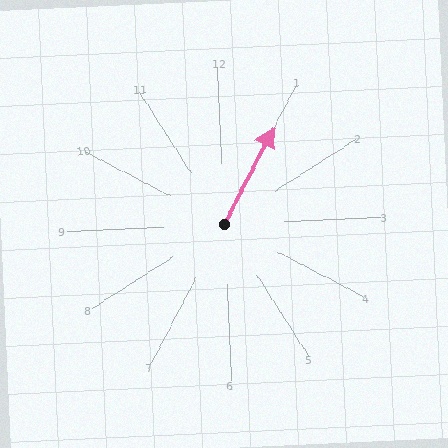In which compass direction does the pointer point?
Northeast.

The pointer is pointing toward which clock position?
Roughly 1 o'clock.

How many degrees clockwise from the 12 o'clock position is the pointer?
Approximately 30 degrees.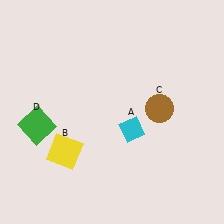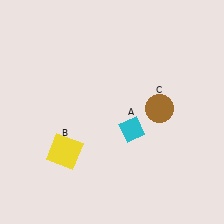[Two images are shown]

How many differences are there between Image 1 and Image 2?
There is 1 difference between the two images.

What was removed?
The green square (D) was removed in Image 2.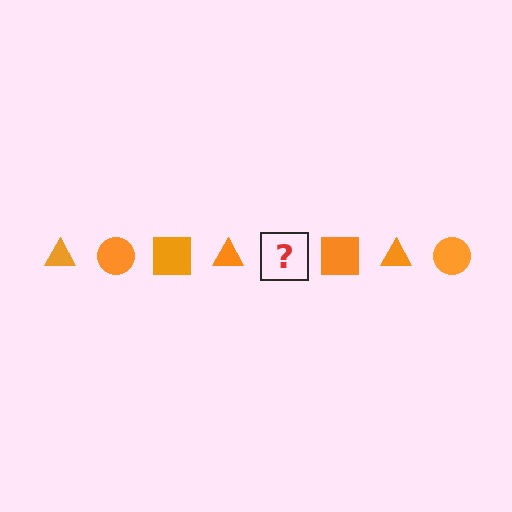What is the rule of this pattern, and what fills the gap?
The rule is that the pattern cycles through triangle, circle, square shapes in orange. The gap should be filled with an orange circle.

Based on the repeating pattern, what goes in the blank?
The blank should be an orange circle.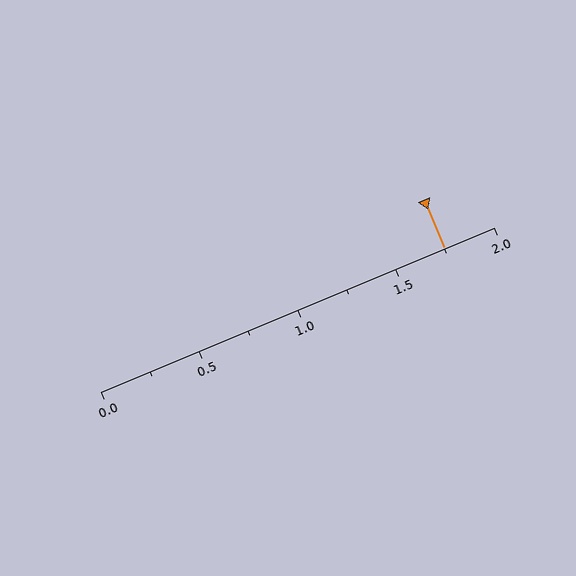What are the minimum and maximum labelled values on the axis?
The axis runs from 0.0 to 2.0.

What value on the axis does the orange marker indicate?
The marker indicates approximately 1.75.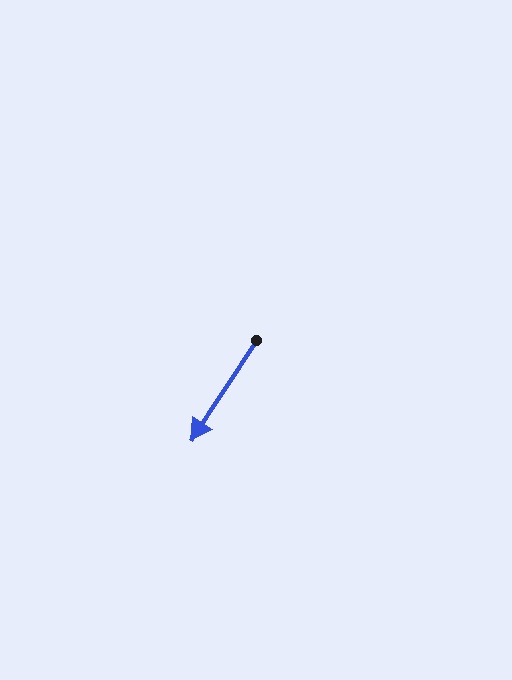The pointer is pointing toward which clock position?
Roughly 7 o'clock.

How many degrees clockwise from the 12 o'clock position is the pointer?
Approximately 213 degrees.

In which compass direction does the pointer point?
Southwest.